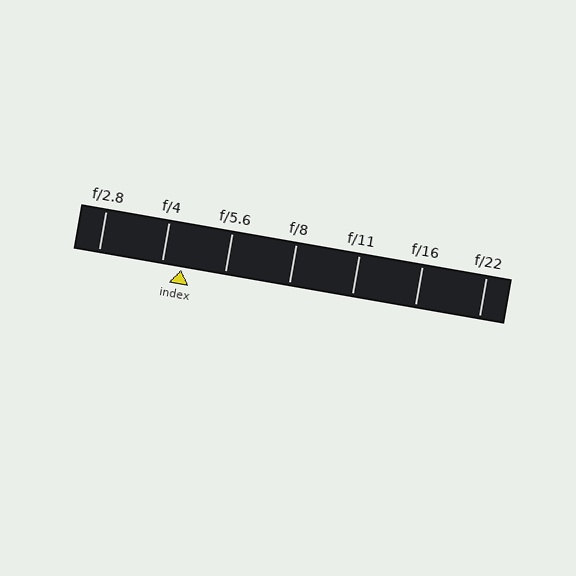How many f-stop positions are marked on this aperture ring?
There are 7 f-stop positions marked.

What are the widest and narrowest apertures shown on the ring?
The widest aperture shown is f/2.8 and the narrowest is f/22.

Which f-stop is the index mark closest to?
The index mark is closest to f/4.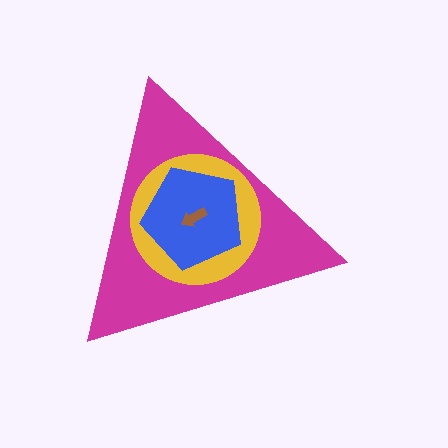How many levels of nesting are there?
4.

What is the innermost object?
The brown arrow.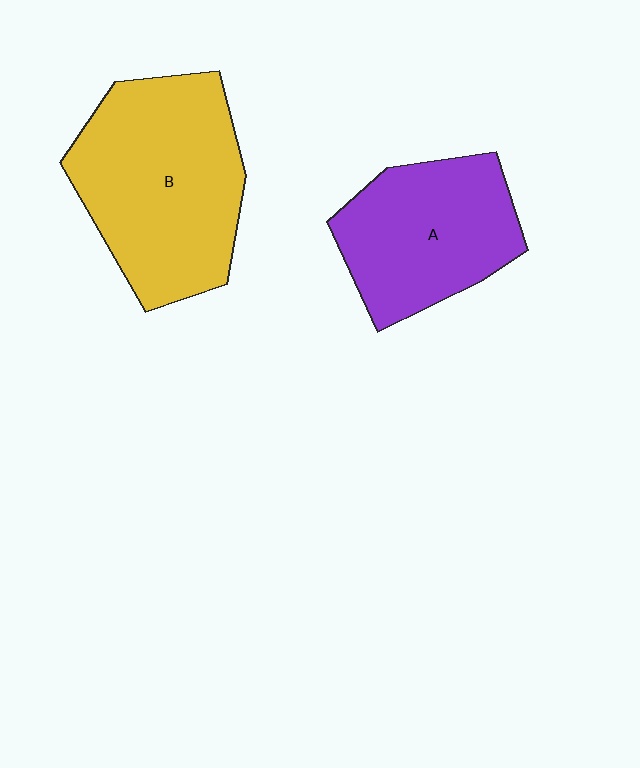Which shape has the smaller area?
Shape A (purple).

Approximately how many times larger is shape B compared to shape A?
Approximately 1.4 times.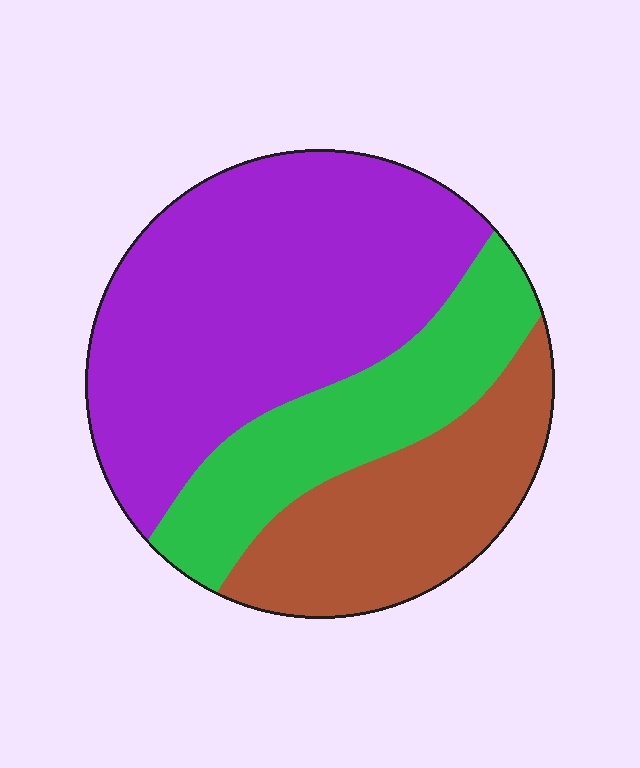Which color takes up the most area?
Purple, at roughly 50%.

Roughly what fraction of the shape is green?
Green covers 24% of the shape.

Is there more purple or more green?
Purple.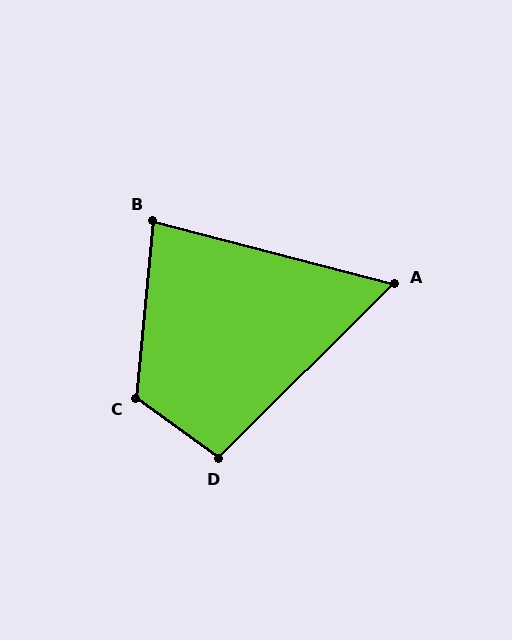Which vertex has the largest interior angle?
C, at approximately 121 degrees.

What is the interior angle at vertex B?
Approximately 81 degrees (acute).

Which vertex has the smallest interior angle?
A, at approximately 59 degrees.